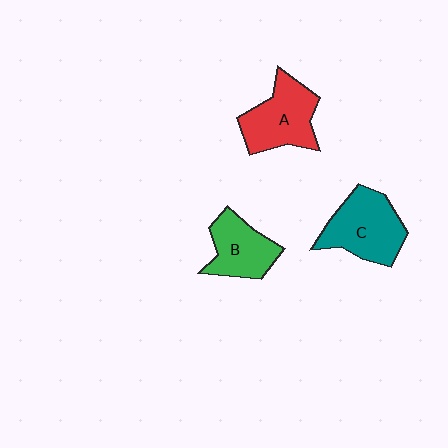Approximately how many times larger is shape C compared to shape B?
Approximately 1.3 times.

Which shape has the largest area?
Shape C (teal).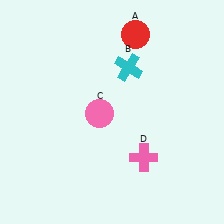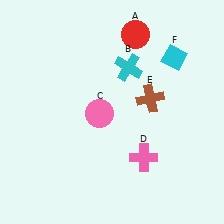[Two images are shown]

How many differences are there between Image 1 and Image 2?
There are 2 differences between the two images.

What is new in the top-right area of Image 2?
A brown cross (E) was added in the top-right area of Image 2.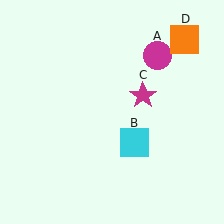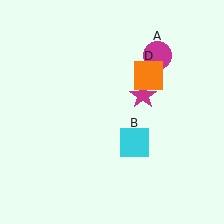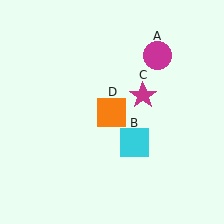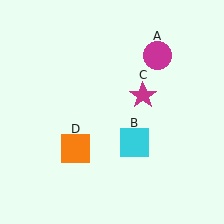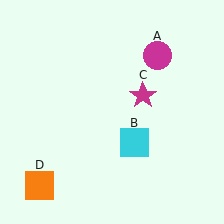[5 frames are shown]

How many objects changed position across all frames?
1 object changed position: orange square (object D).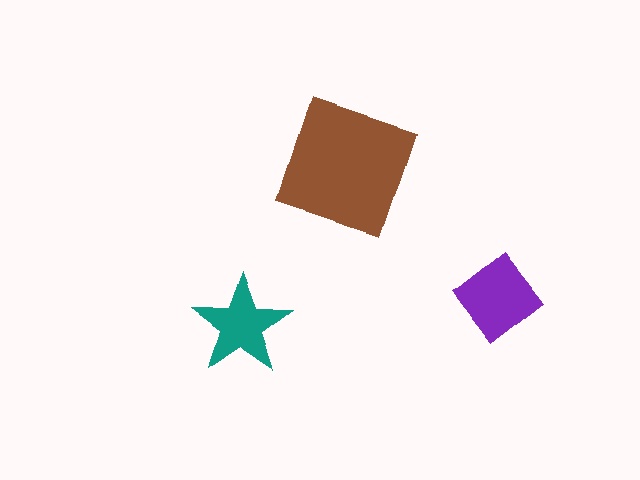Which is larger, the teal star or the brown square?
The brown square.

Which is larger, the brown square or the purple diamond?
The brown square.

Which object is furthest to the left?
The teal star is leftmost.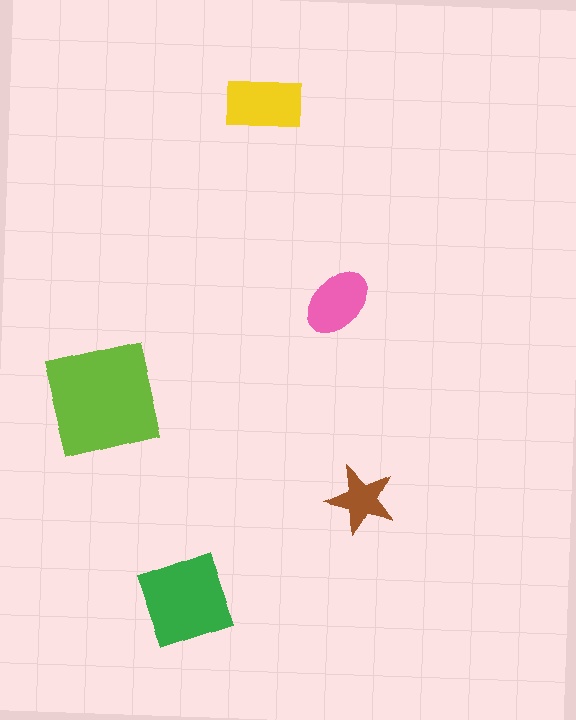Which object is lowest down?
The green diamond is bottommost.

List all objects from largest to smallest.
The lime square, the green diamond, the yellow rectangle, the pink ellipse, the brown star.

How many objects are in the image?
There are 5 objects in the image.